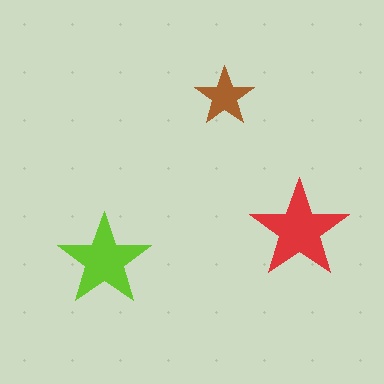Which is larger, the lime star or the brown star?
The lime one.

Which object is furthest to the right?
The red star is rightmost.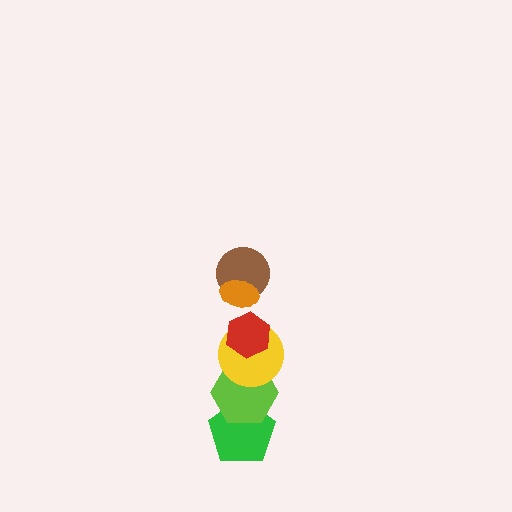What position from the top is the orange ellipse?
The orange ellipse is 1st from the top.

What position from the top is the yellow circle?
The yellow circle is 4th from the top.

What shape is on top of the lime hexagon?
The yellow circle is on top of the lime hexagon.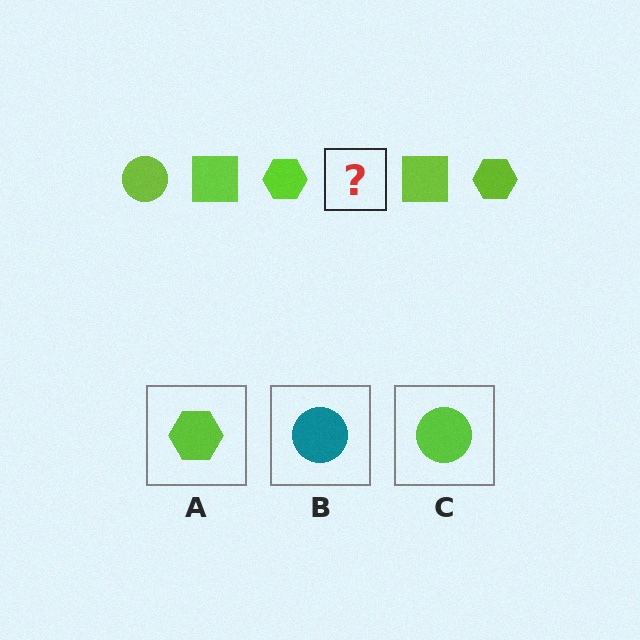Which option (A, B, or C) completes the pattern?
C.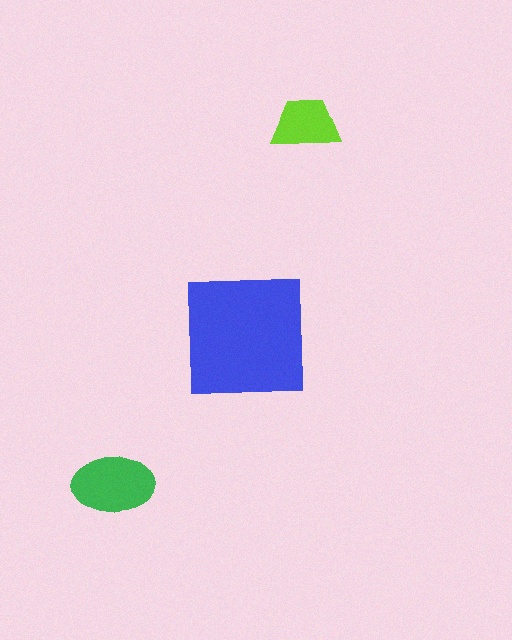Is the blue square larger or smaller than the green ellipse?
Larger.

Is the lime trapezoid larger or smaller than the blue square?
Smaller.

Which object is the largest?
The blue square.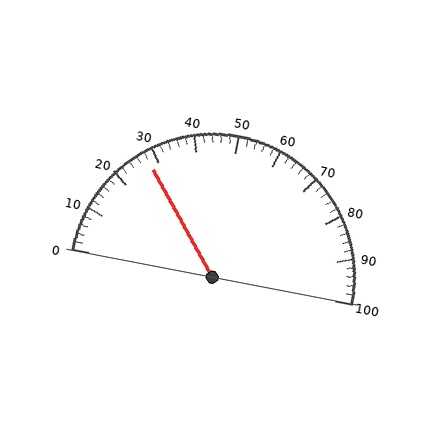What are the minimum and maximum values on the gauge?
The gauge ranges from 0 to 100.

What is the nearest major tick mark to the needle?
The nearest major tick mark is 30.